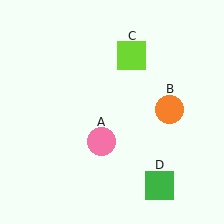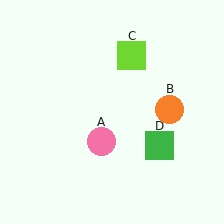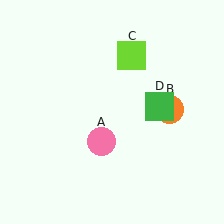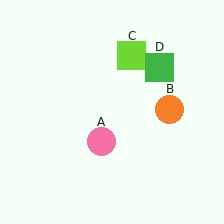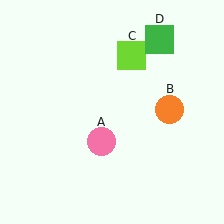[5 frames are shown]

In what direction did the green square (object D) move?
The green square (object D) moved up.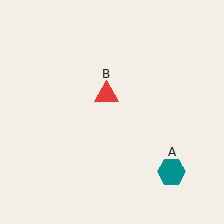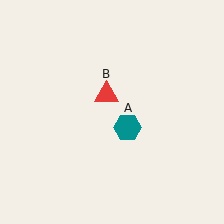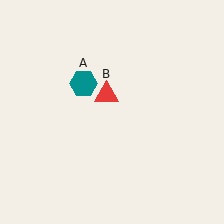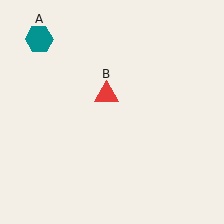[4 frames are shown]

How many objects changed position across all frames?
1 object changed position: teal hexagon (object A).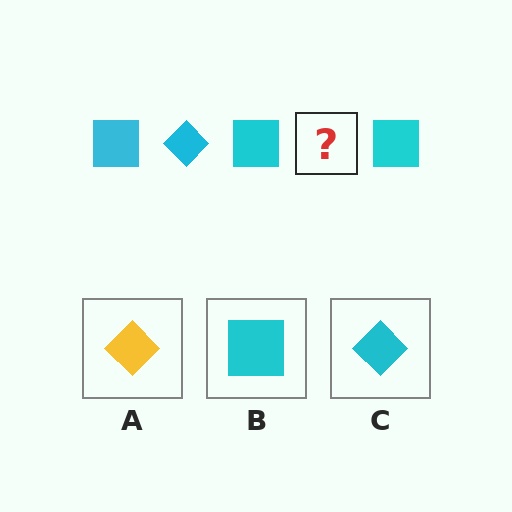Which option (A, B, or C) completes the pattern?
C.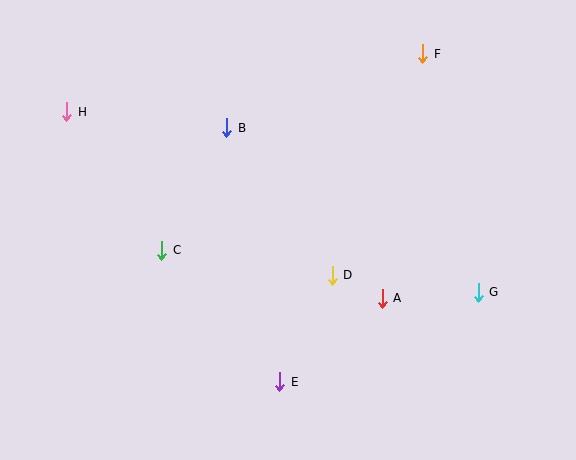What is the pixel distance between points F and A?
The distance between F and A is 248 pixels.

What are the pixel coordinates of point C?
Point C is at (162, 250).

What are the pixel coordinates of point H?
Point H is at (67, 112).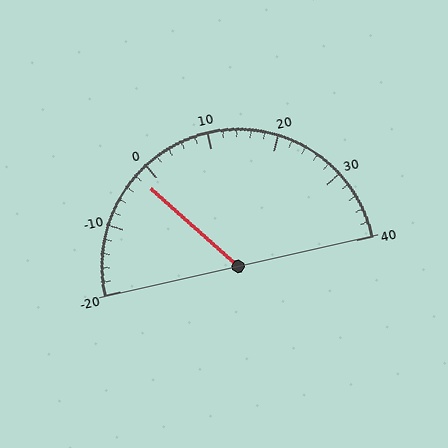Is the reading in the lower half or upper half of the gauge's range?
The reading is in the lower half of the range (-20 to 40).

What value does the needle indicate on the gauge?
The needle indicates approximately -2.